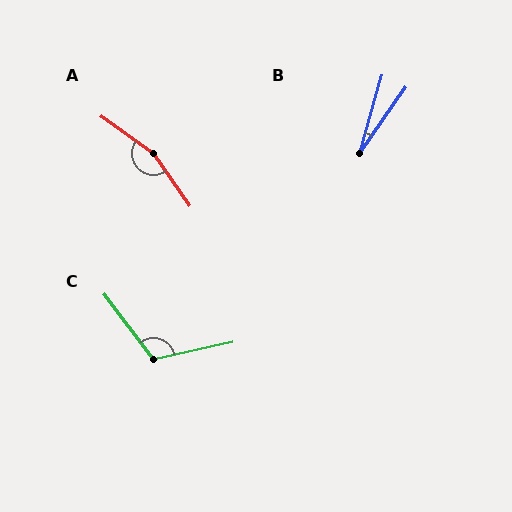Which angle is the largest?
A, at approximately 161 degrees.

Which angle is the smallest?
B, at approximately 18 degrees.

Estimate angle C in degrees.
Approximately 115 degrees.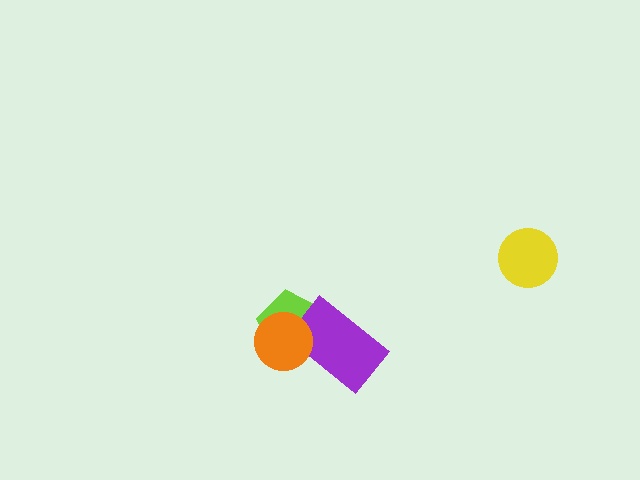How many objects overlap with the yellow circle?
0 objects overlap with the yellow circle.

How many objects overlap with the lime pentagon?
2 objects overlap with the lime pentagon.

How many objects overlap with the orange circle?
2 objects overlap with the orange circle.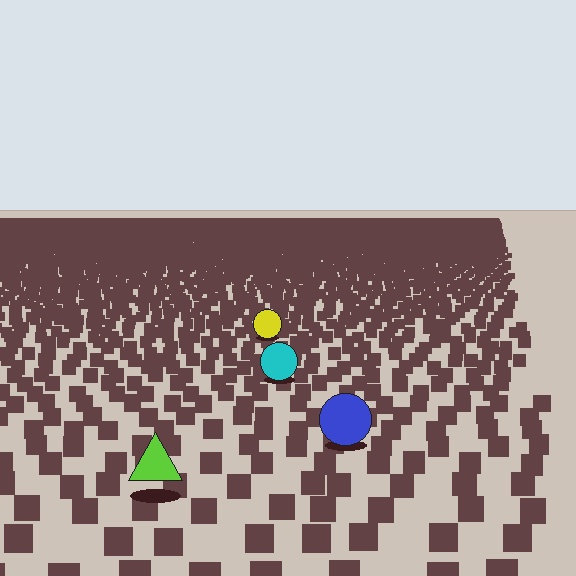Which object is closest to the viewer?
The lime triangle is closest. The texture marks near it are larger and more spread out.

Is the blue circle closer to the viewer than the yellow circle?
Yes. The blue circle is closer — you can tell from the texture gradient: the ground texture is coarser near it.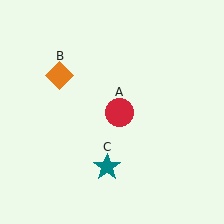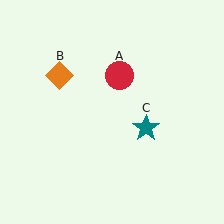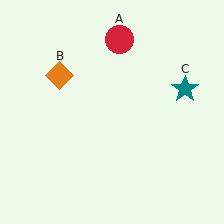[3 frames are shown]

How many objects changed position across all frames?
2 objects changed position: red circle (object A), teal star (object C).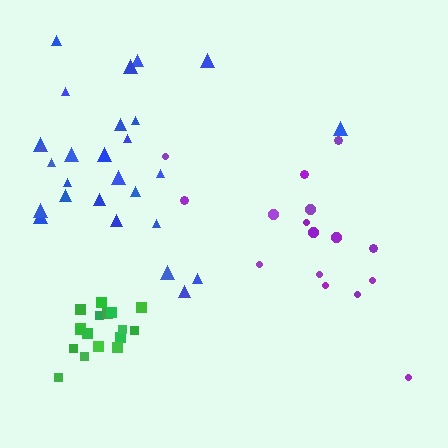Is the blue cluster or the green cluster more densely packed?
Green.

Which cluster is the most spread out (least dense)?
Purple.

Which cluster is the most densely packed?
Green.